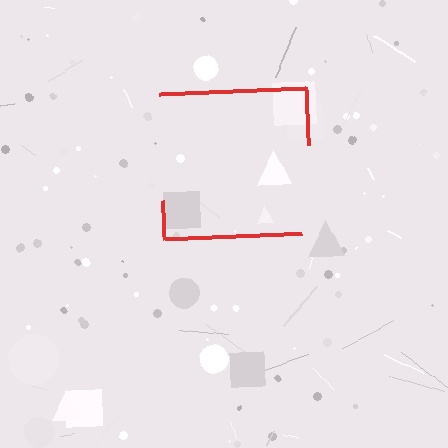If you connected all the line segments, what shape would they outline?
They would outline a square.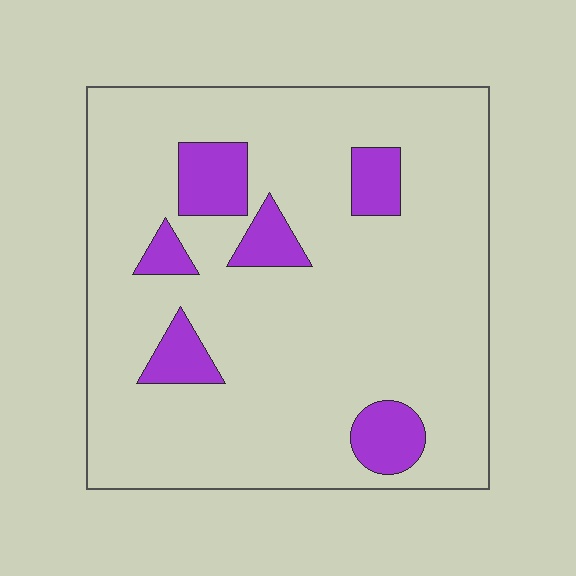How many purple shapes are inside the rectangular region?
6.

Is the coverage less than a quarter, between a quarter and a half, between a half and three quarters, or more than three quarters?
Less than a quarter.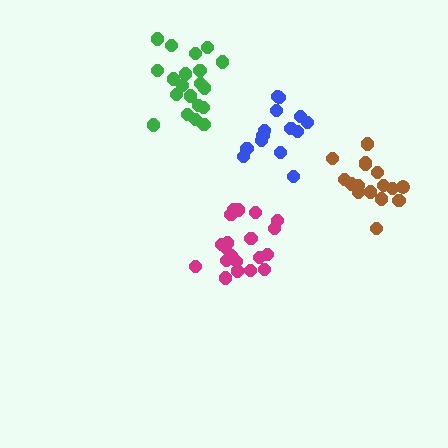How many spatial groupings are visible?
There are 4 spatial groupings.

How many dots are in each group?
Group 1: 16 dots, Group 2: 20 dots, Group 3: 20 dots, Group 4: 14 dots (70 total).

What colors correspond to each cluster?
The clusters are colored: brown, green, magenta, blue.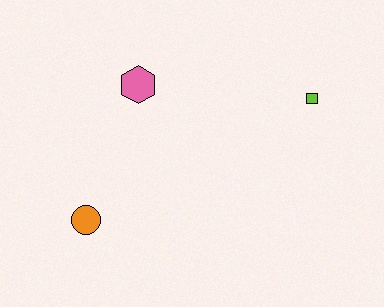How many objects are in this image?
There are 3 objects.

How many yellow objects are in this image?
There are no yellow objects.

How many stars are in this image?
There are no stars.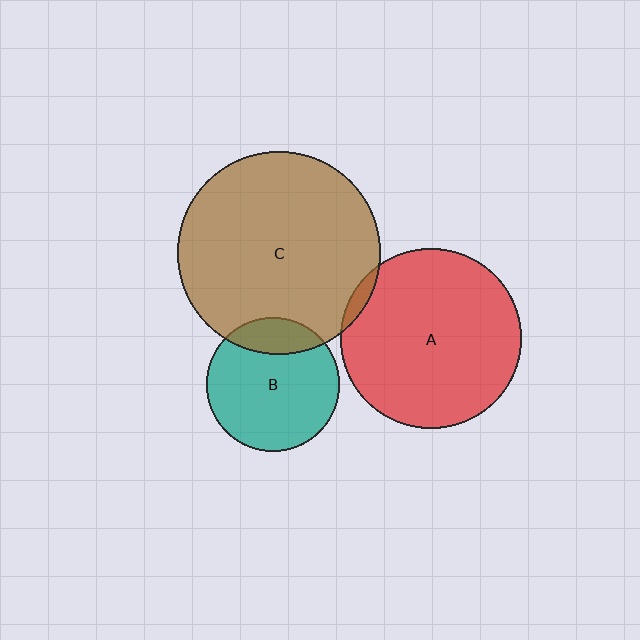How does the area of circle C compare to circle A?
Approximately 1.3 times.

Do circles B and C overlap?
Yes.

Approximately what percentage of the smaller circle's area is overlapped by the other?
Approximately 20%.